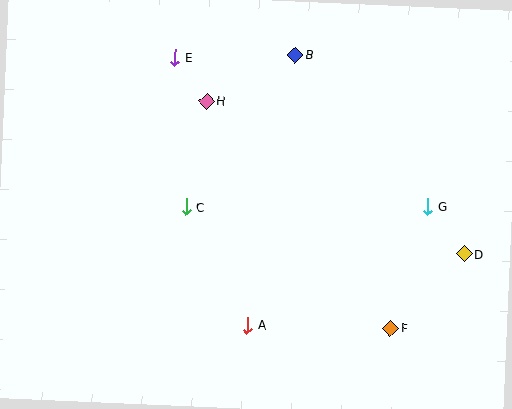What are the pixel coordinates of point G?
Point G is at (428, 207).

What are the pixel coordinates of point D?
Point D is at (464, 254).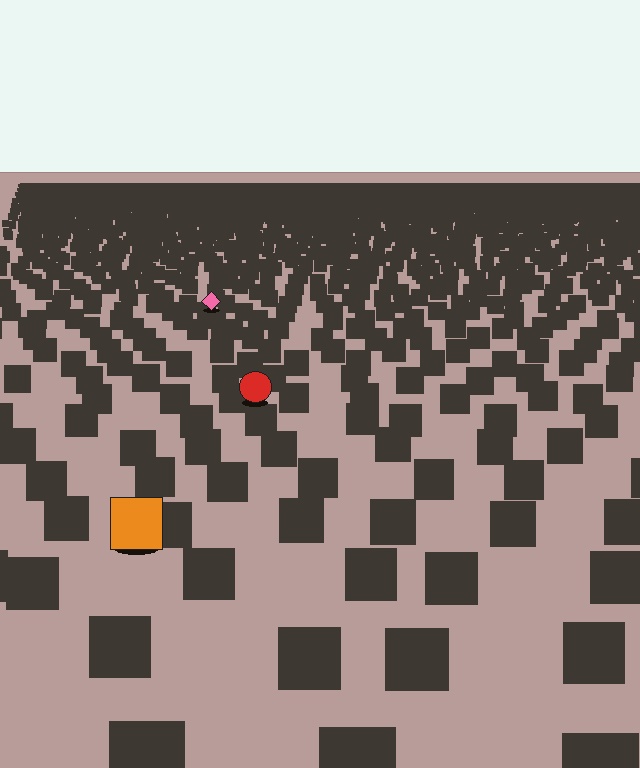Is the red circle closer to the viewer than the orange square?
No. The orange square is closer — you can tell from the texture gradient: the ground texture is coarser near it.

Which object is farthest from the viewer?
The pink diamond is farthest from the viewer. It appears smaller and the ground texture around it is denser.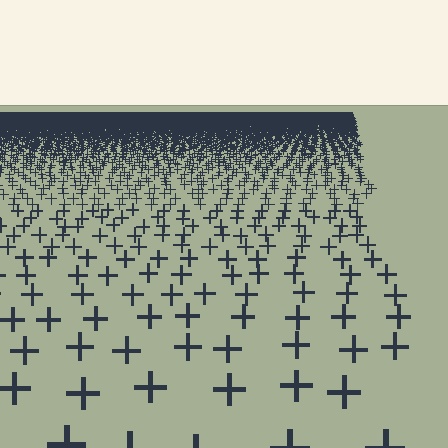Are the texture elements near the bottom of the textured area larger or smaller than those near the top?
Larger. Near the bottom, elements are closer to the viewer and appear at a bigger on-screen size.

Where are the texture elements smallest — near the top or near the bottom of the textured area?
Near the top.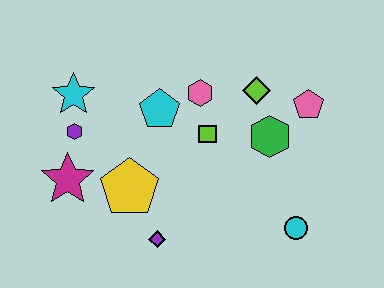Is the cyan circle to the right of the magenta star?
Yes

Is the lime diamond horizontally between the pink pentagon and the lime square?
Yes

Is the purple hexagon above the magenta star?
Yes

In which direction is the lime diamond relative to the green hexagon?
The lime diamond is above the green hexagon.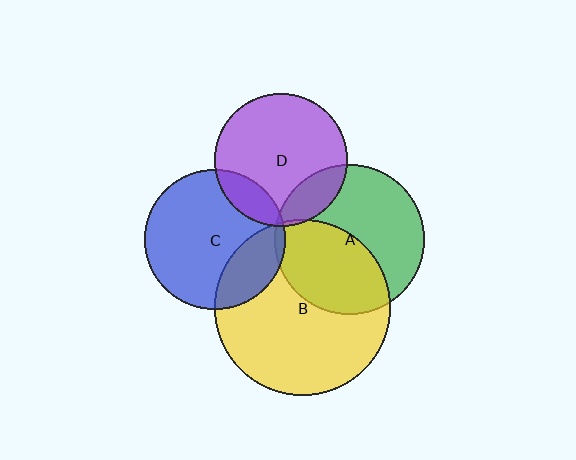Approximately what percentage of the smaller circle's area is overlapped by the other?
Approximately 25%.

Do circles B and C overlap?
Yes.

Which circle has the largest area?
Circle B (yellow).